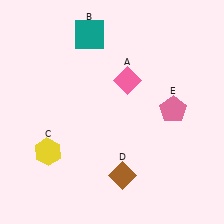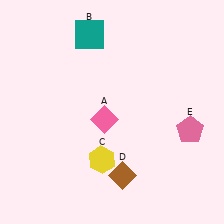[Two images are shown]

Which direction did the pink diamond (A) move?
The pink diamond (A) moved down.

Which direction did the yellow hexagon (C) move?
The yellow hexagon (C) moved right.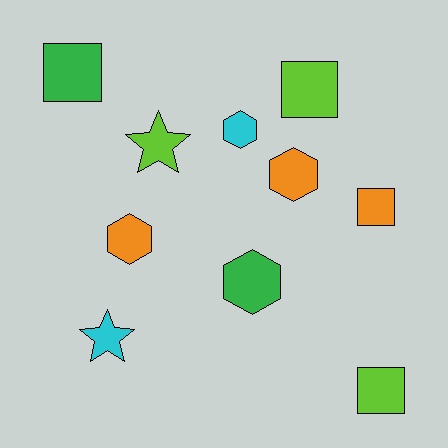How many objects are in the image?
There are 10 objects.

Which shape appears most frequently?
Hexagon, with 4 objects.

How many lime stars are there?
There is 1 lime star.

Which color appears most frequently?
Lime, with 3 objects.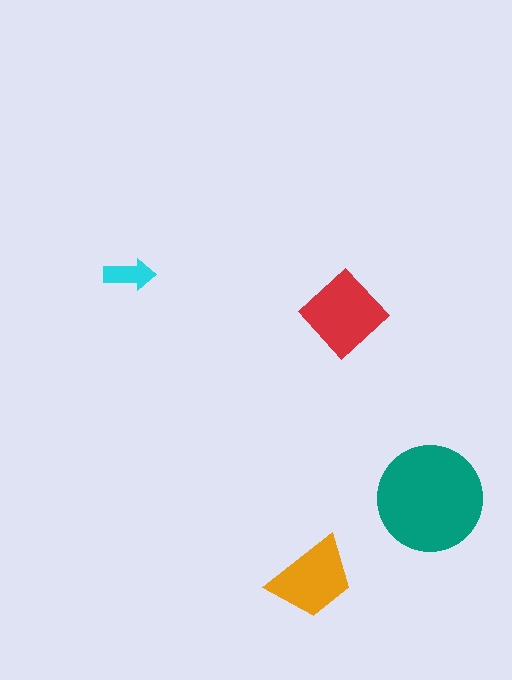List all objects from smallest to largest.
The cyan arrow, the orange trapezoid, the red diamond, the teal circle.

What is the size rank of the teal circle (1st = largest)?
1st.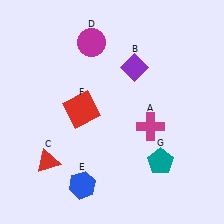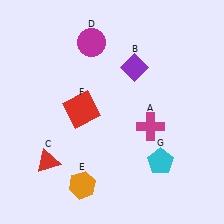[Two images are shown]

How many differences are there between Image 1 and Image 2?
There are 2 differences between the two images.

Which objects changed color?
E changed from blue to orange. G changed from teal to cyan.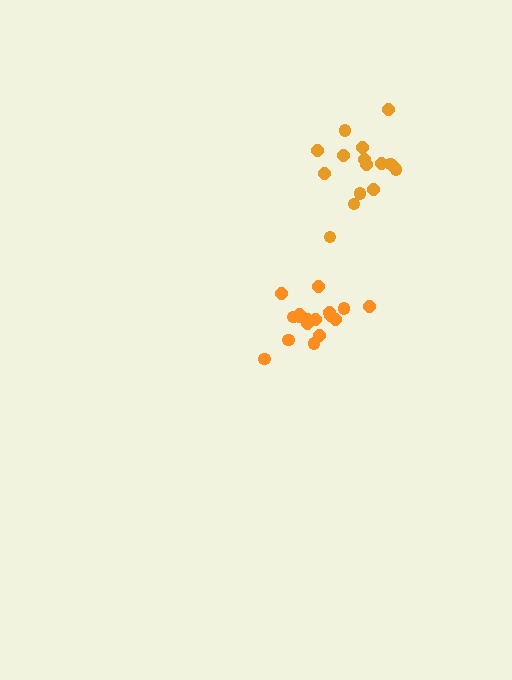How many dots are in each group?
Group 1: 17 dots, Group 2: 16 dots (33 total).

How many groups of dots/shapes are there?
There are 2 groups.